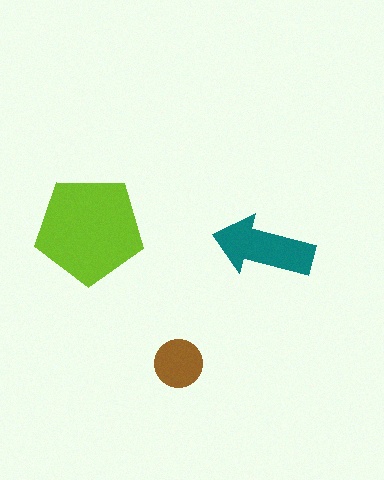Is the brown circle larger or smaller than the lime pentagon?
Smaller.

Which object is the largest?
The lime pentagon.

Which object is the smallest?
The brown circle.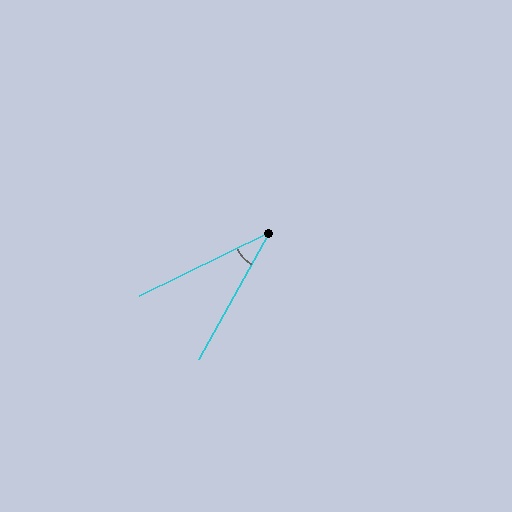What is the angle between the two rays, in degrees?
Approximately 35 degrees.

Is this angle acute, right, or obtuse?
It is acute.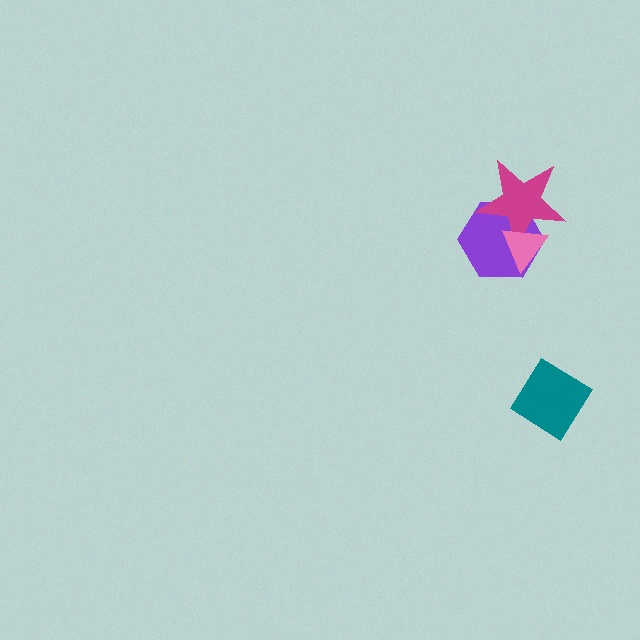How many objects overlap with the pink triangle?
2 objects overlap with the pink triangle.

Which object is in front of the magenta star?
The pink triangle is in front of the magenta star.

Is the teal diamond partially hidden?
No, no other shape covers it.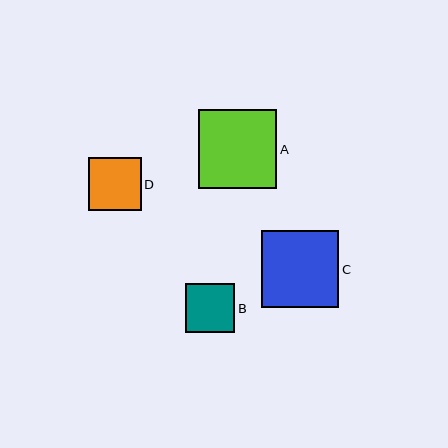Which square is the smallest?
Square B is the smallest with a size of approximately 49 pixels.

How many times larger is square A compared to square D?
Square A is approximately 1.5 times the size of square D.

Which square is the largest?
Square A is the largest with a size of approximately 78 pixels.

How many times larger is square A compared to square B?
Square A is approximately 1.6 times the size of square B.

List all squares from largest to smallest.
From largest to smallest: A, C, D, B.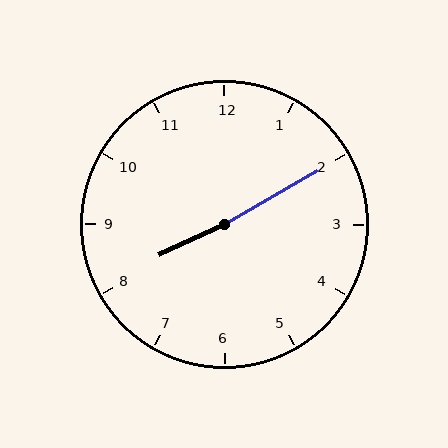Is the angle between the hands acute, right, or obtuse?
It is obtuse.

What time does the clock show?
8:10.